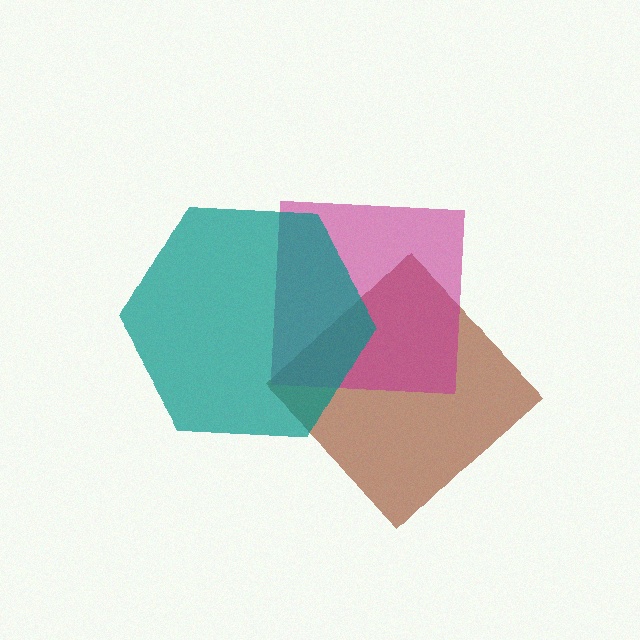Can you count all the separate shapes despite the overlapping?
Yes, there are 3 separate shapes.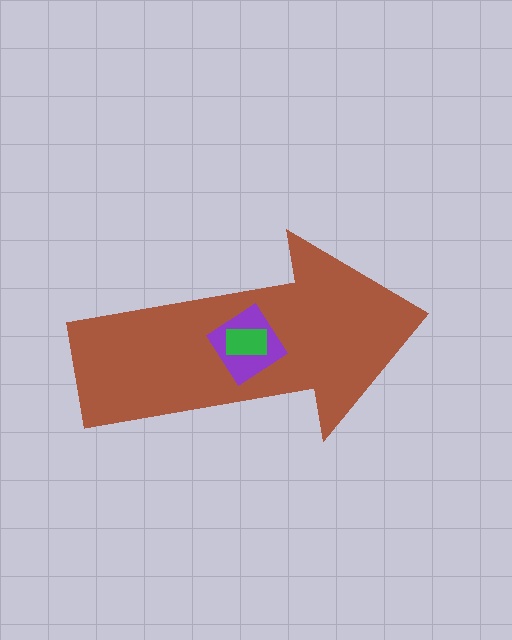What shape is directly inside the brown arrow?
The purple diamond.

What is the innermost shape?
The green rectangle.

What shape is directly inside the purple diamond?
The green rectangle.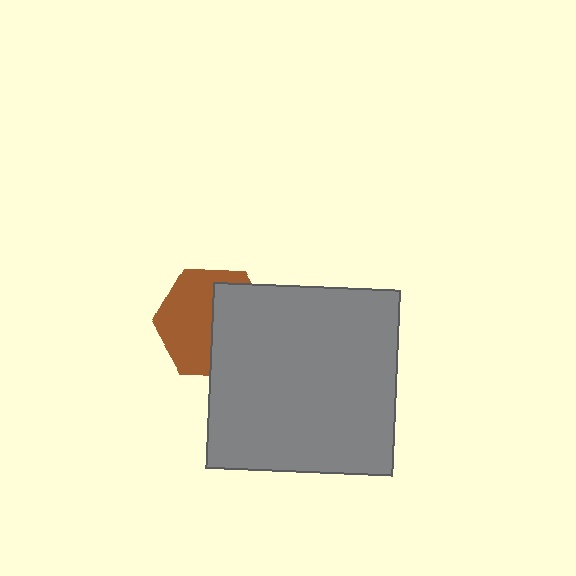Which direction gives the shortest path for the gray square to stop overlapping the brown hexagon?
Moving right gives the shortest separation.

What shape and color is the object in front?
The object in front is a gray square.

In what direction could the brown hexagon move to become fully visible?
The brown hexagon could move left. That would shift it out from behind the gray square entirely.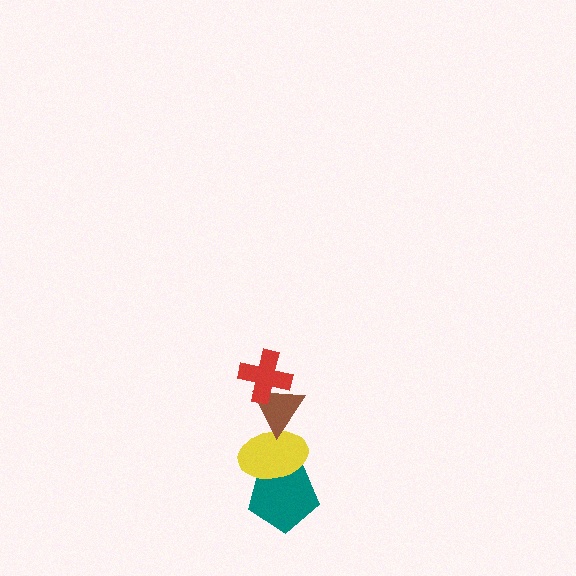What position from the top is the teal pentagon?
The teal pentagon is 4th from the top.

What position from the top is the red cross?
The red cross is 1st from the top.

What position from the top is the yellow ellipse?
The yellow ellipse is 3rd from the top.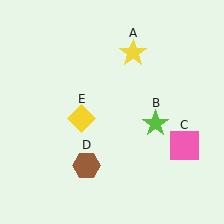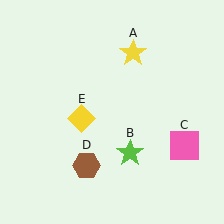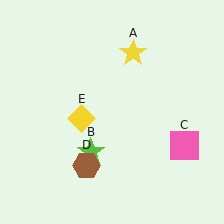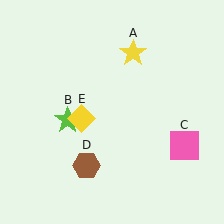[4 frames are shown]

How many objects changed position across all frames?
1 object changed position: lime star (object B).